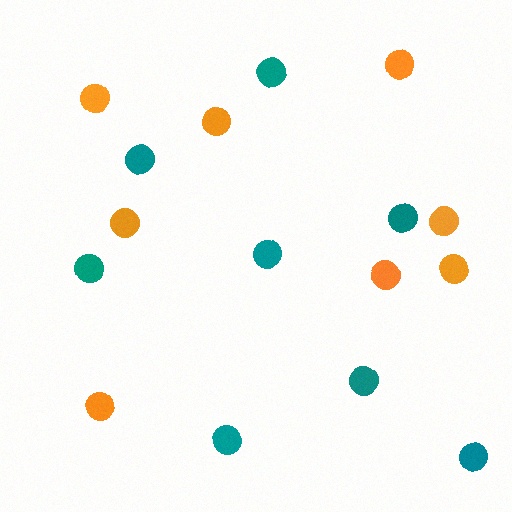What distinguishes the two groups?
There are 2 groups: one group of orange circles (8) and one group of teal circles (8).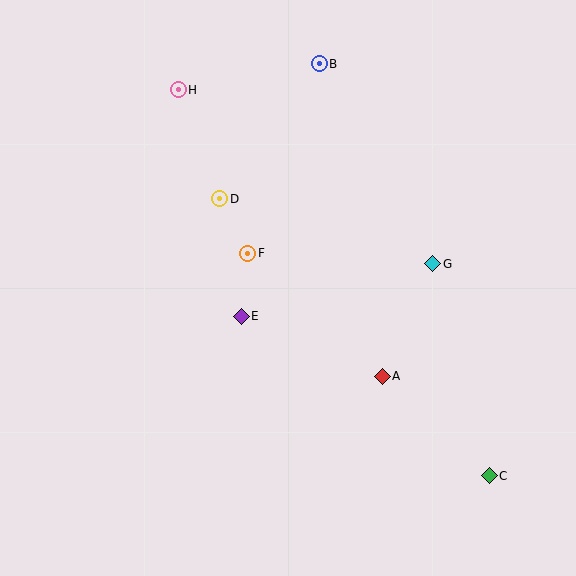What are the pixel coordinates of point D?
Point D is at (220, 199).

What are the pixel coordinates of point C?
Point C is at (489, 476).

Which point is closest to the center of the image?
Point F at (248, 253) is closest to the center.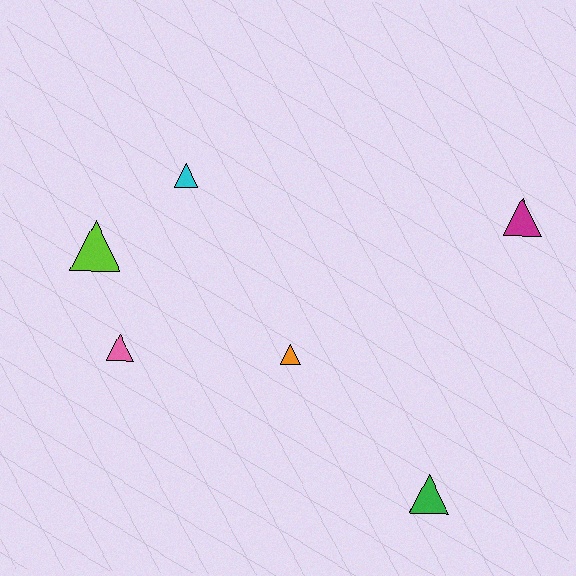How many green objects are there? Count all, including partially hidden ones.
There is 1 green object.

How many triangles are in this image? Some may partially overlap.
There are 6 triangles.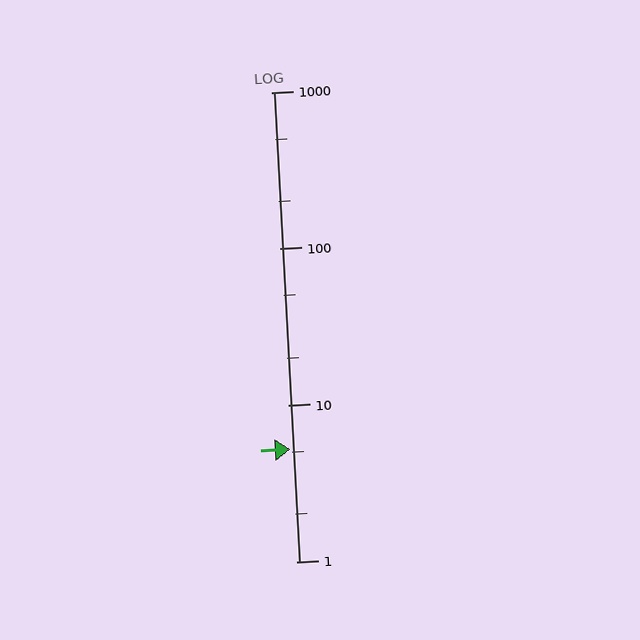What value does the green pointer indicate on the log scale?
The pointer indicates approximately 5.2.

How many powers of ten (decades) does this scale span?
The scale spans 3 decades, from 1 to 1000.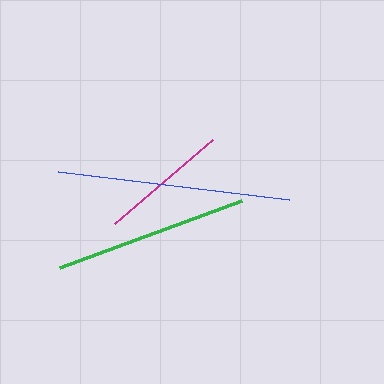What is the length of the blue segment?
The blue segment is approximately 233 pixels long.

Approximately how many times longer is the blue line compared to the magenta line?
The blue line is approximately 1.8 times the length of the magenta line.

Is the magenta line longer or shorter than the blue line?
The blue line is longer than the magenta line.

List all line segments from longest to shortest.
From longest to shortest: blue, green, magenta.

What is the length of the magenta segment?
The magenta segment is approximately 129 pixels long.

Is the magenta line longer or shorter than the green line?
The green line is longer than the magenta line.